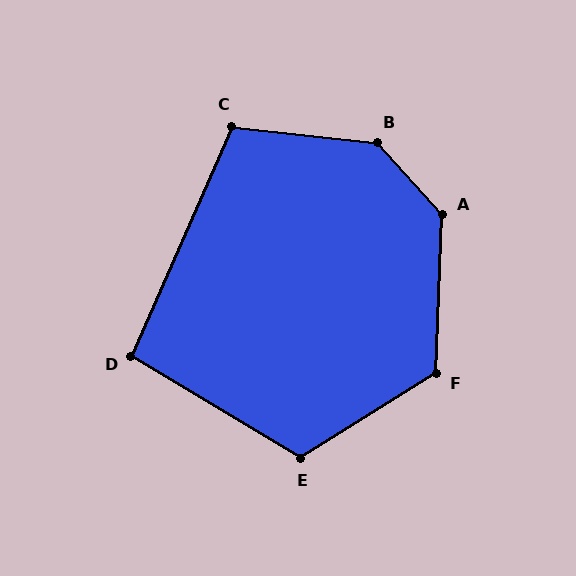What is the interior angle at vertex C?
Approximately 107 degrees (obtuse).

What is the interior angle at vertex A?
Approximately 136 degrees (obtuse).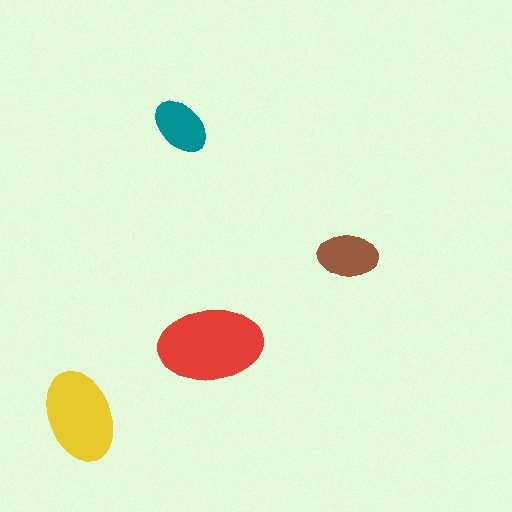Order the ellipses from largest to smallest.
the red one, the yellow one, the brown one, the teal one.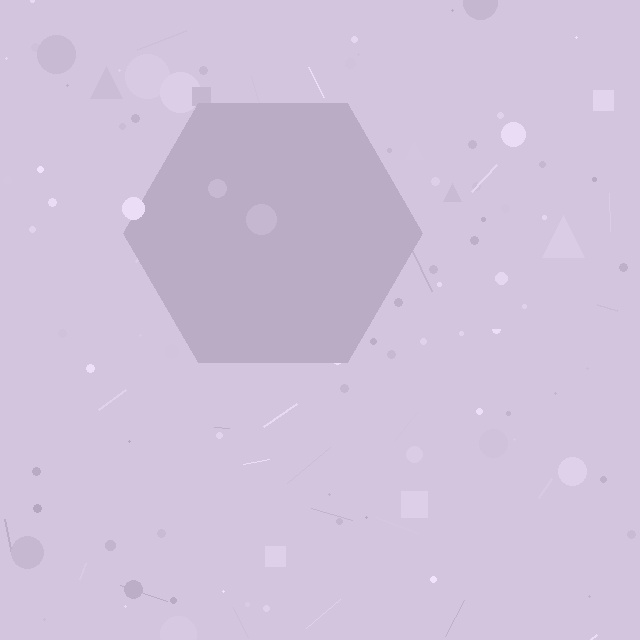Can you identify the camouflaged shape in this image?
The camouflaged shape is a hexagon.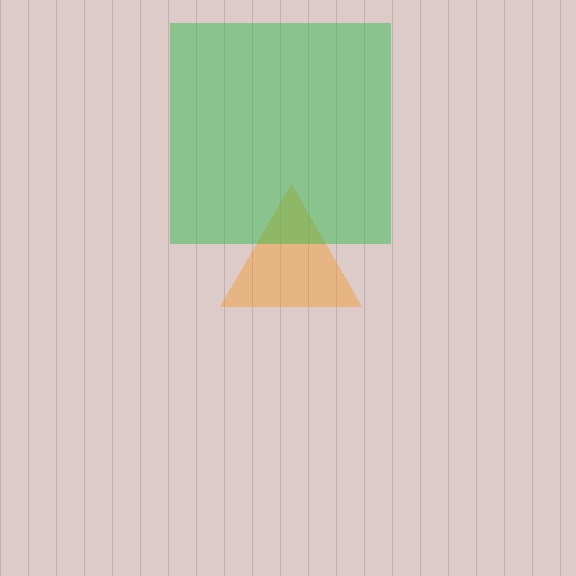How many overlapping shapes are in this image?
There are 2 overlapping shapes in the image.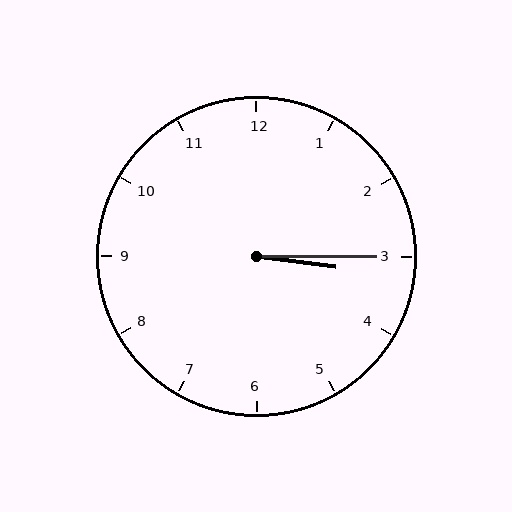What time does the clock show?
3:15.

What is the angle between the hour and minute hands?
Approximately 8 degrees.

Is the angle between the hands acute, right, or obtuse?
It is acute.